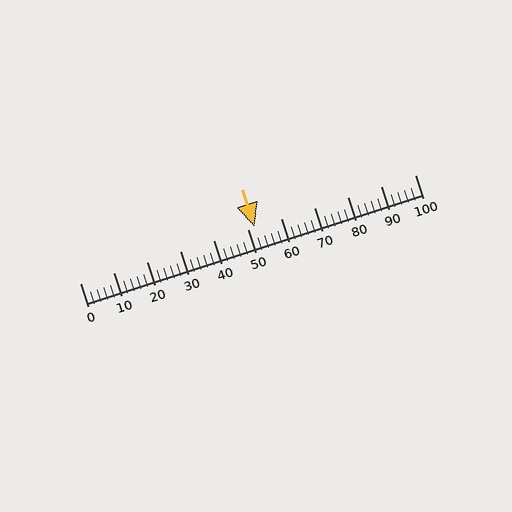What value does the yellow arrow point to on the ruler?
The yellow arrow points to approximately 52.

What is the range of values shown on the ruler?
The ruler shows values from 0 to 100.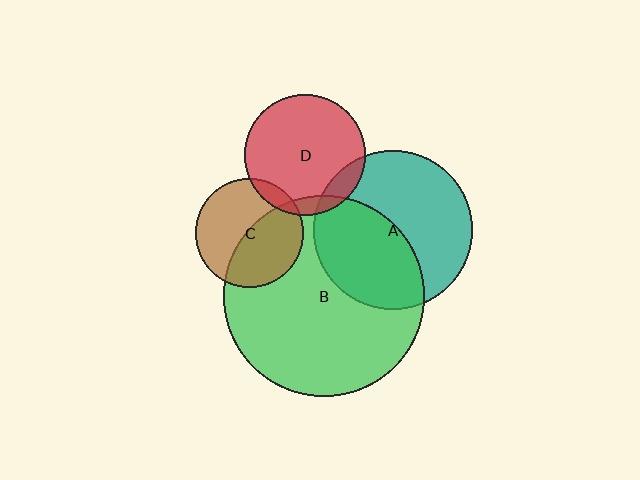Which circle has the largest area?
Circle B (green).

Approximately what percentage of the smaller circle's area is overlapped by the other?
Approximately 10%.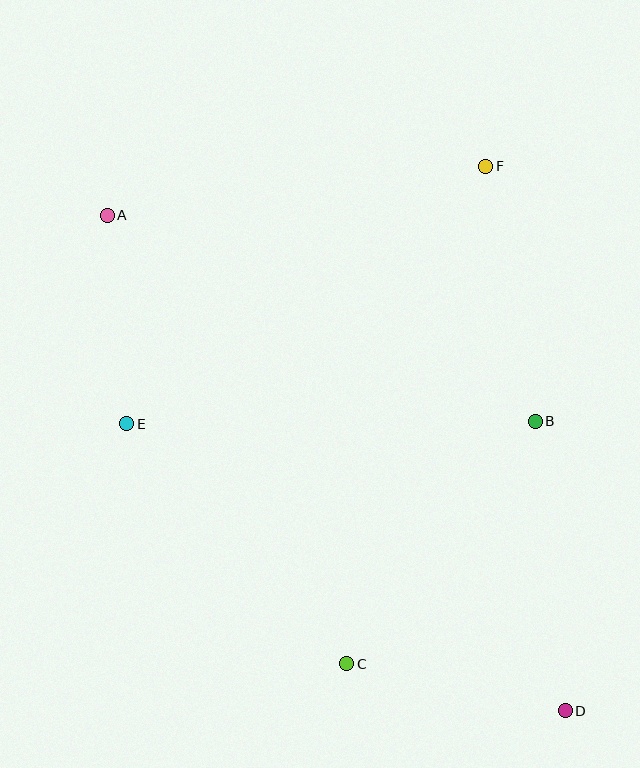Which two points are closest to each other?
Points A and E are closest to each other.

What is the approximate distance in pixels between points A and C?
The distance between A and C is approximately 508 pixels.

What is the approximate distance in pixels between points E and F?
The distance between E and F is approximately 442 pixels.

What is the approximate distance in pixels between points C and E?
The distance between C and E is approximately 325 pixels.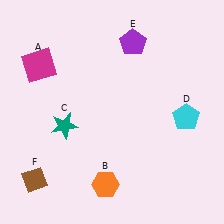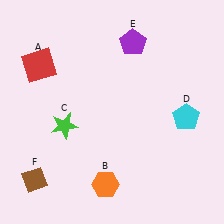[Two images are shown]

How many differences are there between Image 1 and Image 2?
There are 2 differences between the two images.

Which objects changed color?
A changed from magenta to red. C changed from teal to green.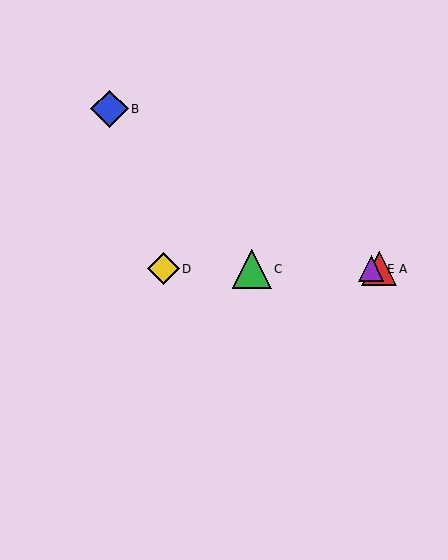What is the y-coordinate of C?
Object C is at y≈269.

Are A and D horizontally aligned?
Yes, both are at y≈269.